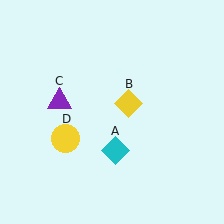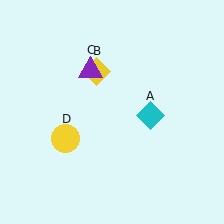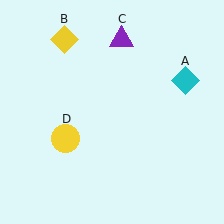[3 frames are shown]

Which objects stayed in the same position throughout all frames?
Yellow circle (object D) remained stationary.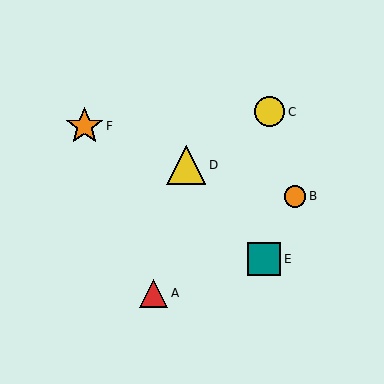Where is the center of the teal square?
The center of the teal square is at (264, 259).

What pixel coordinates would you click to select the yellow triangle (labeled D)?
Click at (186, 165) to select the yellow triangle D.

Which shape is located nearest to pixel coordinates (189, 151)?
The yellow triangle (labeled D) at (186, 165) is nearest to that location.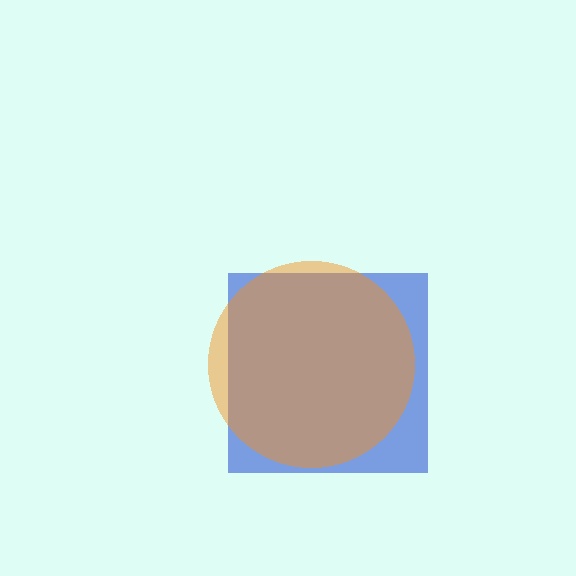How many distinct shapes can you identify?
There are 2 distinct shapes: a blue square, an orange circle.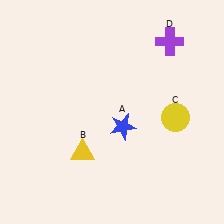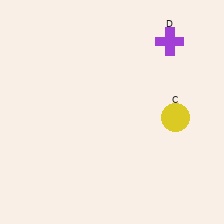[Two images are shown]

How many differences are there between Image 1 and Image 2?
There are 2 differences between the two images.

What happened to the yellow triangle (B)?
The yellow triangle (B) was removed in Image 2. It was in the bottom-left area of Image 1.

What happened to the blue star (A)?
The blue star (A) was removed in Image 2. It was in the bottom-right area of Image 1.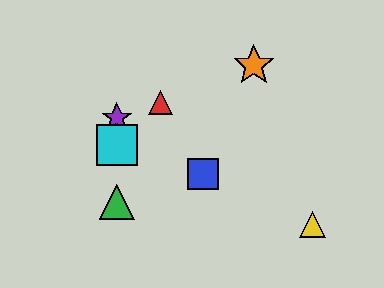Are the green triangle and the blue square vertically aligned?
No, the green triangle is at x≈117 and the blue square is at x≈203.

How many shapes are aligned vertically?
3 shapes (the green triangle, the purple star, the cyan square) are aligned vertically.